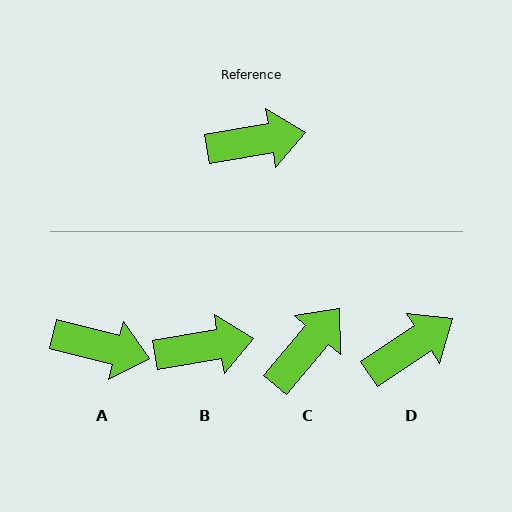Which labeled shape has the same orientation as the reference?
B.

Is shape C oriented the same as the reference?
No, it is off by about 40 degrees.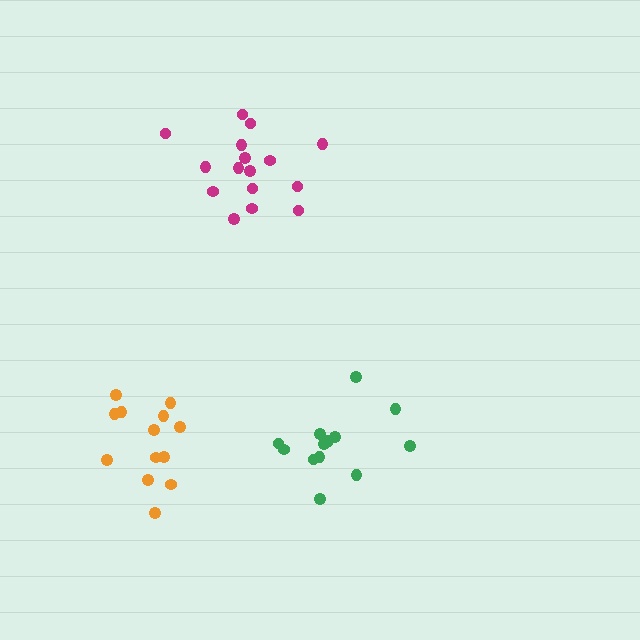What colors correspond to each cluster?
The clusters are colored: orange, magenta, green.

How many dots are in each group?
Group 1: 13 dots, Group 2: 16 dots, Group 3: 13 dots (42 total).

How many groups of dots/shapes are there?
There are 3 groups.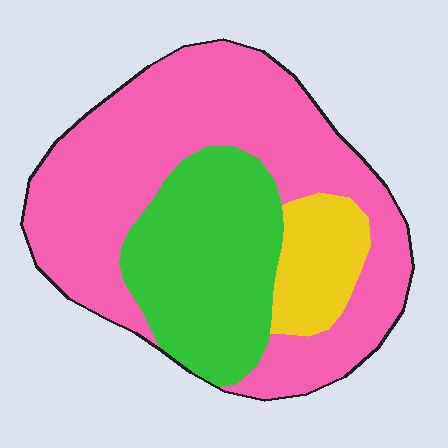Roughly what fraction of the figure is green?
Green takes up about one third (1/3) of the figure.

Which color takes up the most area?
Pink, at roughly 60%.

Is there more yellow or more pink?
Pink.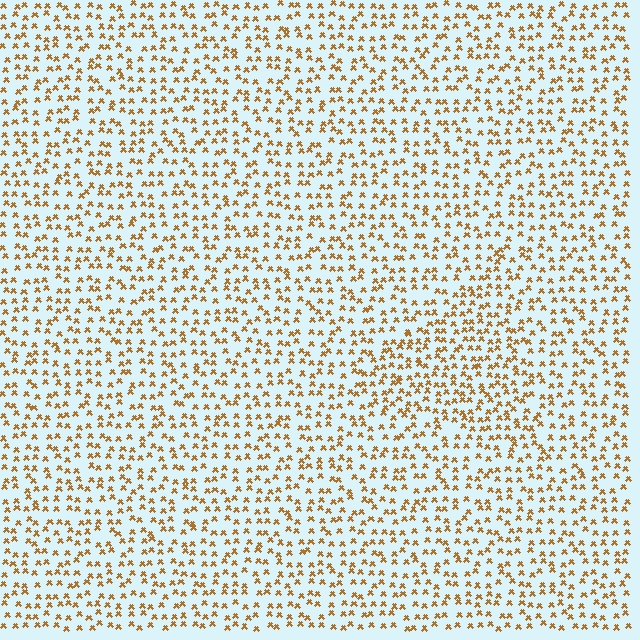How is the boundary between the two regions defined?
The boundary is defined by a change in element density (approximately 1.4x ratio). All elements are the same color, size, and shape.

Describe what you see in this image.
The image contains small brown elements arranged at two different densities. A triangle-shaped region is visible where the elements are more densely packed than the surrounding area.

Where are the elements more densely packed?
The elements are more densely packed inside the triangle boundary.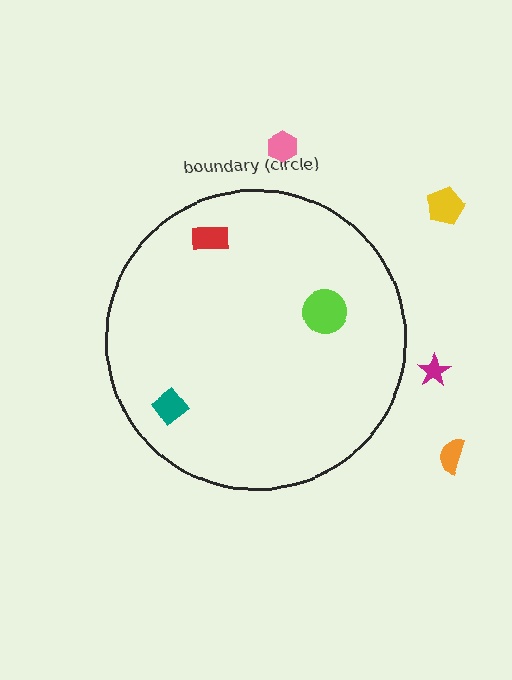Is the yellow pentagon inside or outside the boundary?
Outside.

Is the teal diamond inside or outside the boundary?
Inside.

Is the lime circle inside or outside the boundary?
Inside.